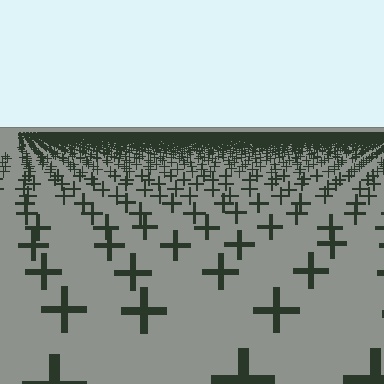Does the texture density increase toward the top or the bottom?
Density increases toward the top.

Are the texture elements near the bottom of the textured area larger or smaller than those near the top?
Larger. Near the bottom, elements are closer to the viewer and appear at a bigger on-screen size.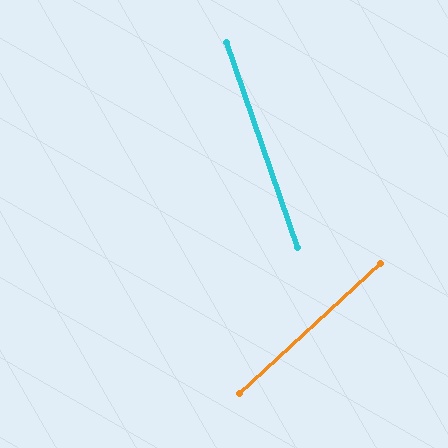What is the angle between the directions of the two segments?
Approximately 66 degrees.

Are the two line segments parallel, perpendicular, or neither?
Neither parallel nor perpendicular — they differ by about 66°.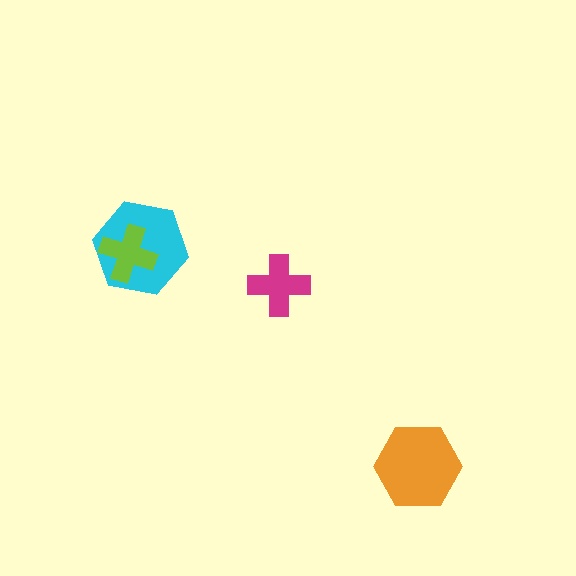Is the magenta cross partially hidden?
No, no other shape covers it.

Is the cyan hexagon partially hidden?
Yes, it is partially covered by another shape.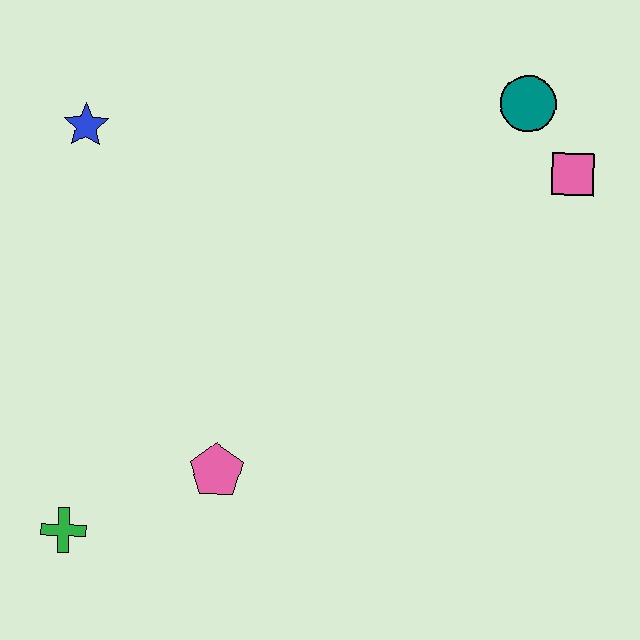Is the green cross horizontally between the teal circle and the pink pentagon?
No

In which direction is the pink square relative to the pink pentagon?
The pink square is to the right of the pink pentagon.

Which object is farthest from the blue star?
The pink square is farthest from the blue star.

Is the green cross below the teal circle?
Yes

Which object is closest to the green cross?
The pink pentagon is closest to the green cross.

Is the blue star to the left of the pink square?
Yes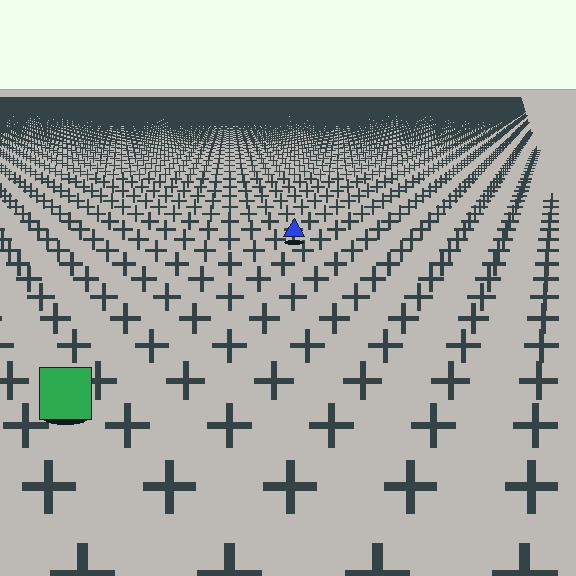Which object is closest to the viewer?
The green square is closest. The texture marks near it are larger and more spread out.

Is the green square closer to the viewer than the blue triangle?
Yes. The green square is closer — you can tell from the texture gradient: the ground texture is coarser near it.